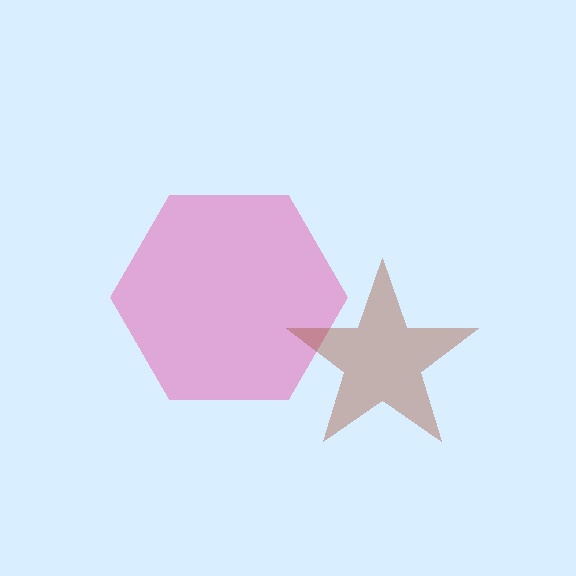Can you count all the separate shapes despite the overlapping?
Yes, there are 2 separate shapes.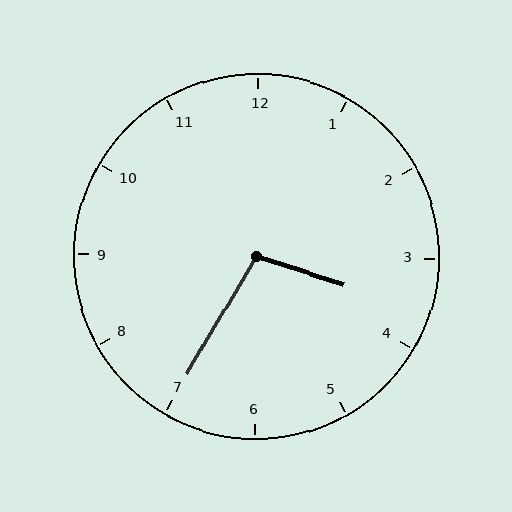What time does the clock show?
3:35.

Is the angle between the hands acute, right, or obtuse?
It is obtuse.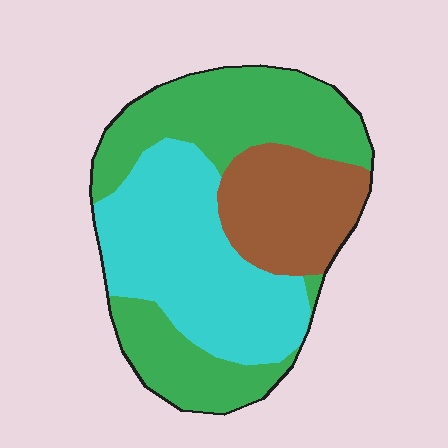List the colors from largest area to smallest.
From largest to smallest: green, cyan, brown.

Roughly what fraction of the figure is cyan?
Cyan takes up about three eighths (3/8) of the figure.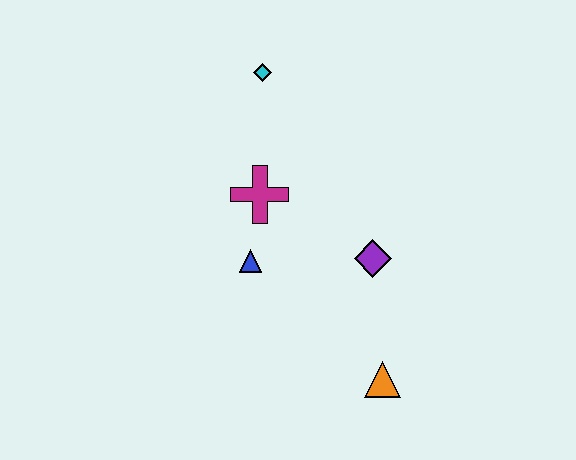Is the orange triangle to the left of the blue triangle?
No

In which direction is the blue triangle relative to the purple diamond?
The blue triangle is to the left of the purple diamond.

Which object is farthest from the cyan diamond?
The orange triangle is farthest from the cyan diamond.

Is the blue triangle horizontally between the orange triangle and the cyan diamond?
No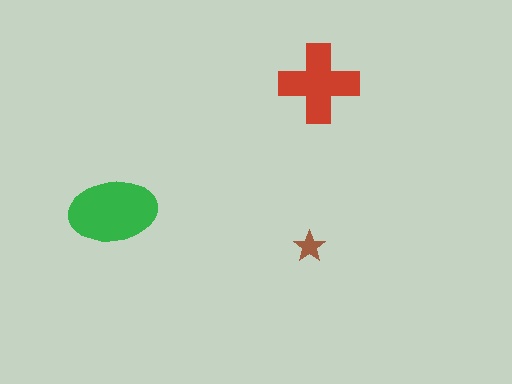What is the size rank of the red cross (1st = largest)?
2nd.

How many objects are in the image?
There are 3 objects in the image.